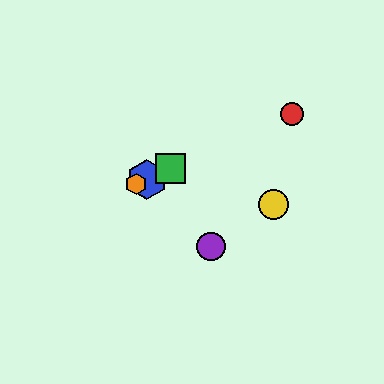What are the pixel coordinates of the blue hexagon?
The blue hexagon is at (147, 179).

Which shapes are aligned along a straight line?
The red circle, the blue hexagon, the green square, the orange hexagon are aligned along a straight line.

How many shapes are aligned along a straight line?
4 shapes (the red circle, the blue hexagon, the green square, the orange hexagon) are aligned along a straight line.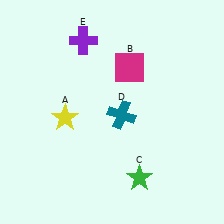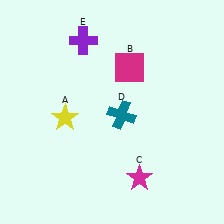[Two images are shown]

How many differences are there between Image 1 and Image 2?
There is 1 difference between the two images.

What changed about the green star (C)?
In Image 1, C is green. In Image 2, it changed to magenta.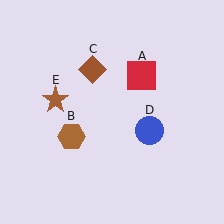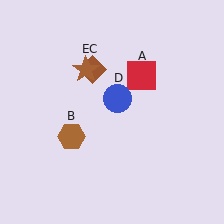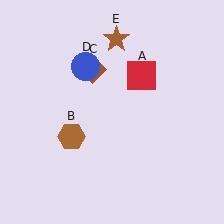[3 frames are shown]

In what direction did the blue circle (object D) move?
The blue circle (object D) moved up and to the left.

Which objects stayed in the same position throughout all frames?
Red square (object A) and brown hexagon (object B) and brown diamond (object C) remained stationary.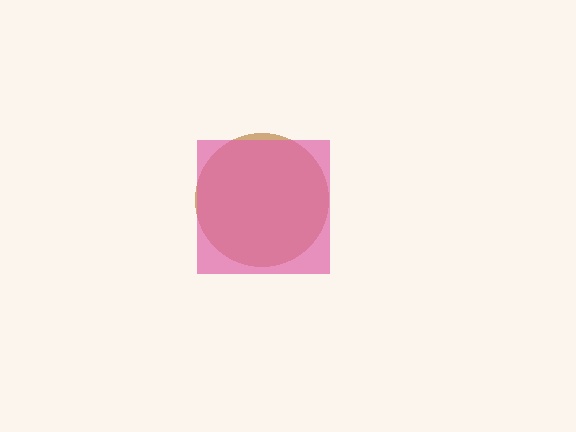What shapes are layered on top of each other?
The layered shapes are: a brown circle, a pink square.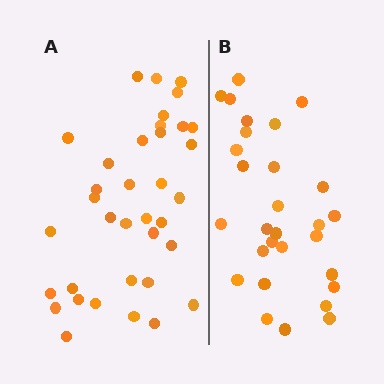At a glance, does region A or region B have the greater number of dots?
Region A (the left region) has more dots.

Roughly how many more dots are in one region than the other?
Region A has roughly 8 or so more dots than region B.